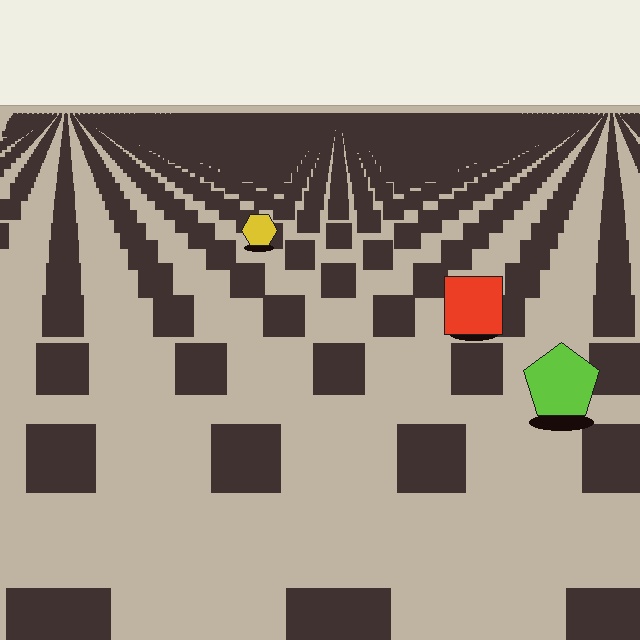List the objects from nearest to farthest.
From nearest to farthest: the lime pentagon, the red square, the yellow hexagon.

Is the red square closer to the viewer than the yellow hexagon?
Yes. The red square is closer — you can tell from the texture gradient: the ground texture is coarser near it.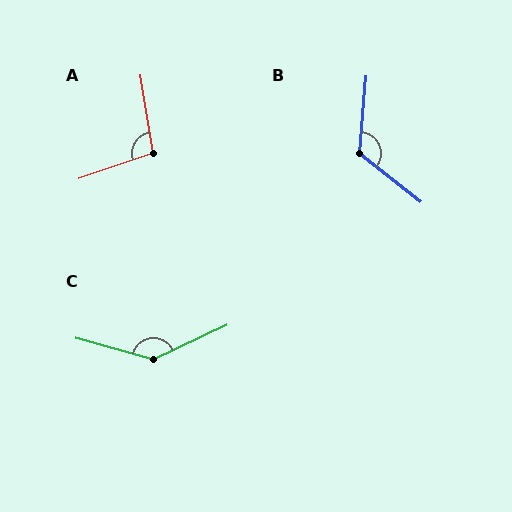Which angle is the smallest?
A, at approximately 100 degrees.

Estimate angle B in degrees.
Approximately 123 degrees.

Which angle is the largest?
C, at approximately 140 degrees.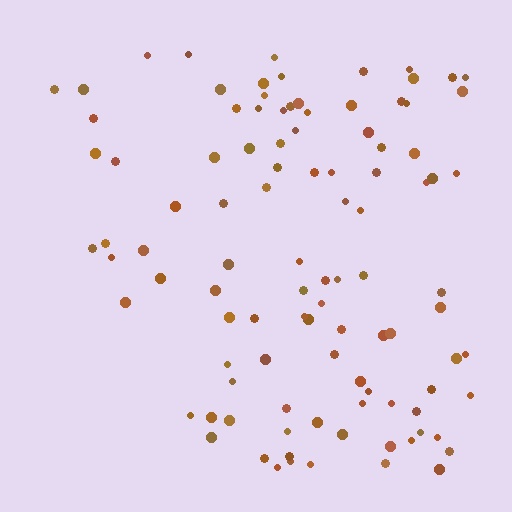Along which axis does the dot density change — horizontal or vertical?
Horizontal.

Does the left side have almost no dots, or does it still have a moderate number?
Still a moderate number, just noticeably fewer than the right.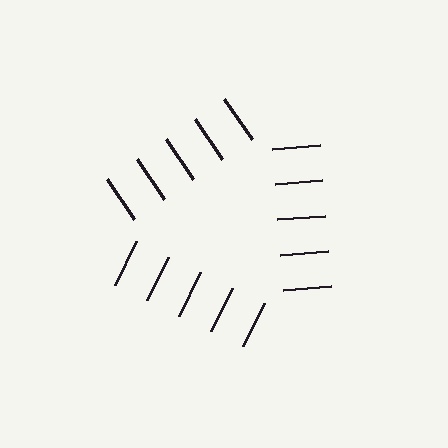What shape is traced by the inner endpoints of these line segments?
An illusory triangle — the line segments terminate on its edges but no continuous stroke is drawn.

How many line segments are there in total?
15 — 5 along each of the 3 edges.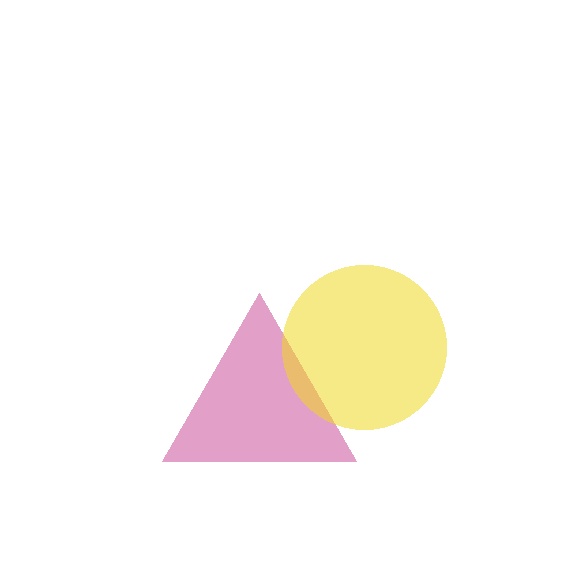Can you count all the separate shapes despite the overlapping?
Yes, there are 2 separate shapes.